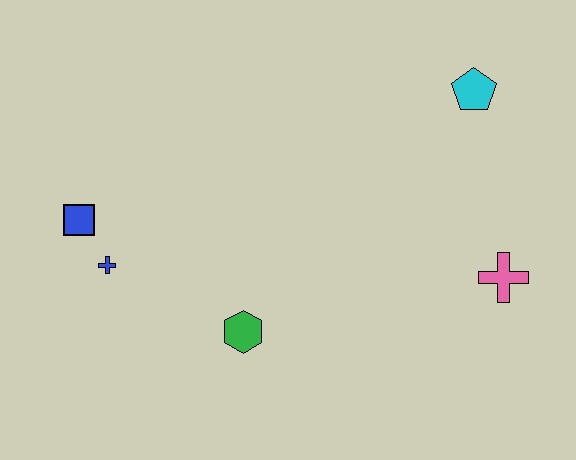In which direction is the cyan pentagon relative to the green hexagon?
The cyan pentagon is above the green hexagon.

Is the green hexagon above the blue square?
No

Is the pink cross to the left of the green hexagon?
No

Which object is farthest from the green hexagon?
The cyan pentagon is farthest from the green hexagon.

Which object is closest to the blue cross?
The blue square is closest to the blue cross.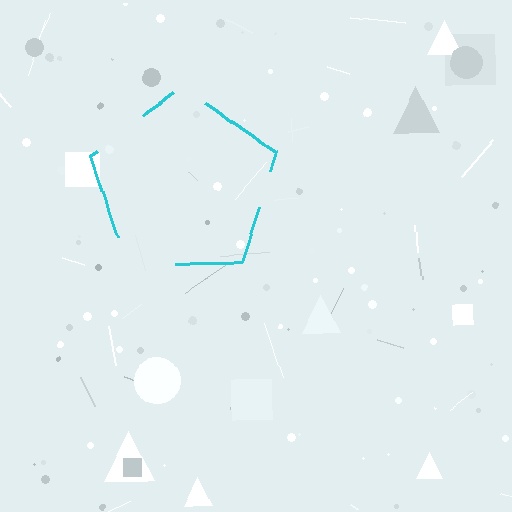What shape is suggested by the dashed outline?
The dashed outline suggests a pentagon.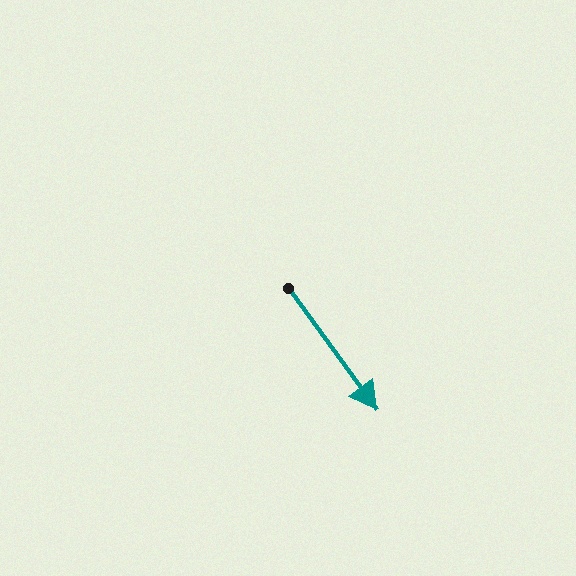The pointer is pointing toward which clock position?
Roughly 5 o'clock.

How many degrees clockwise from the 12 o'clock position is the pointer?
Approximately 144 degrees.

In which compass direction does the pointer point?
Southeast.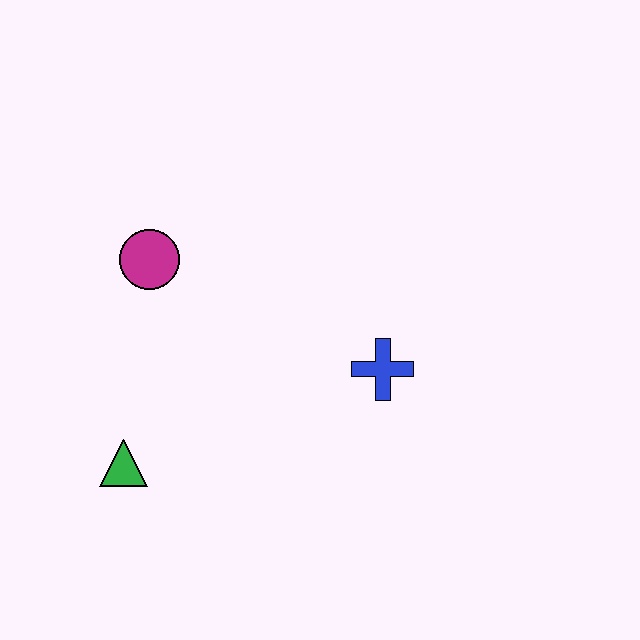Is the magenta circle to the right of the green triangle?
Yes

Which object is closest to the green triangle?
The magenta circle is closest to the green triangle.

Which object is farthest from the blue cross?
The green triangle is farthest from the blue cross.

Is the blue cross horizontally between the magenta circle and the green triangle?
No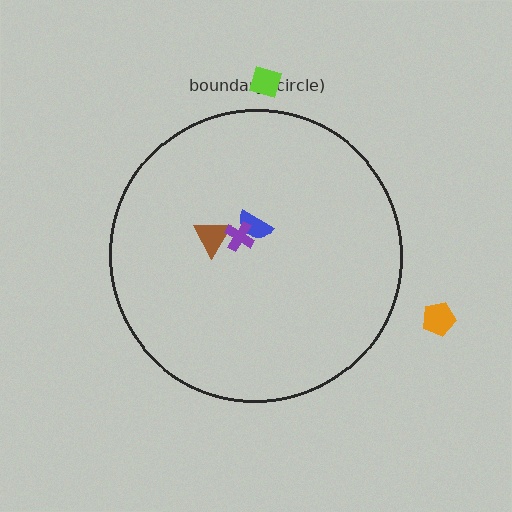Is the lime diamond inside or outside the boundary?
Outside.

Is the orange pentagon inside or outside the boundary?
Outside.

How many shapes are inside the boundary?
3 inside, 2 outside.